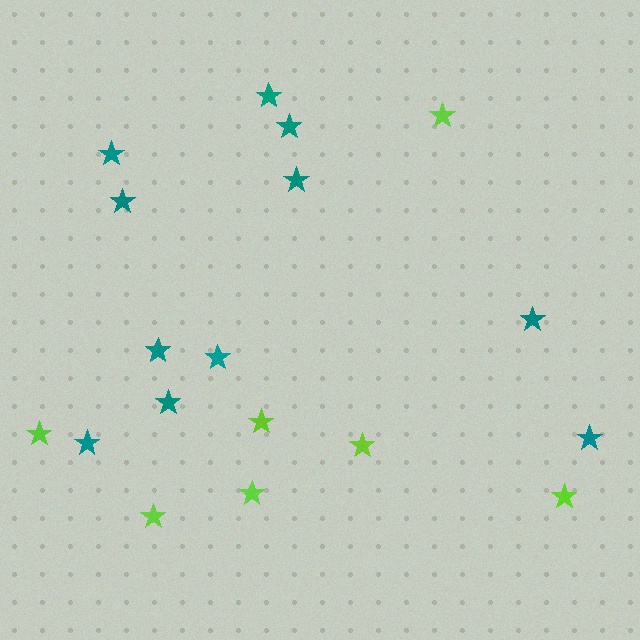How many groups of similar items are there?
There are 2 groups: one group of lime stars (7) and one group of teal stars (11).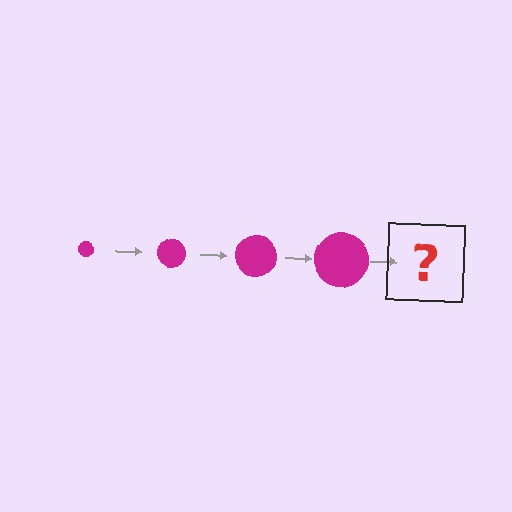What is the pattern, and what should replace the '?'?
The pattern is that the circle gets progressively larger each step. The '?' should be a magenta circle, larger than the previous one.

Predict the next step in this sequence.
The next step is a magenta circle, larger than the previous one.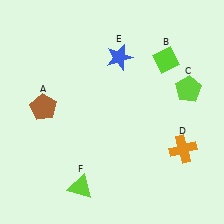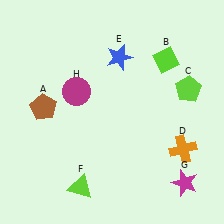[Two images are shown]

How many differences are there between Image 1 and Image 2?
There are 2 differences between the two images.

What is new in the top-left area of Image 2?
A magenta circle (H) was added in the top-left area of Image 2.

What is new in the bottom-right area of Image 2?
A magenta star (G) was added in the bottom-right area of Image 2.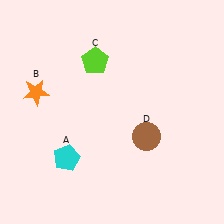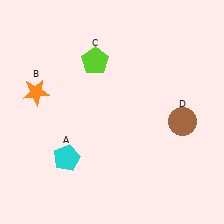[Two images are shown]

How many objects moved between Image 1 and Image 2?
1 object moved between the two images.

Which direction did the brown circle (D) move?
The brown circle (D) moved right.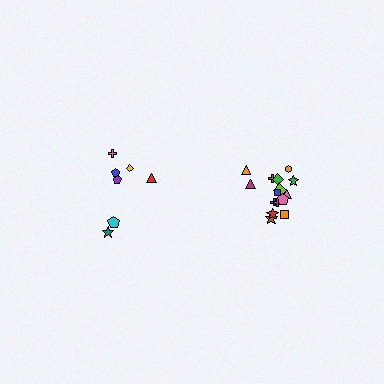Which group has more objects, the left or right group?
The right group.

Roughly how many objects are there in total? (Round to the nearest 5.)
Roughly 20 objects in total.